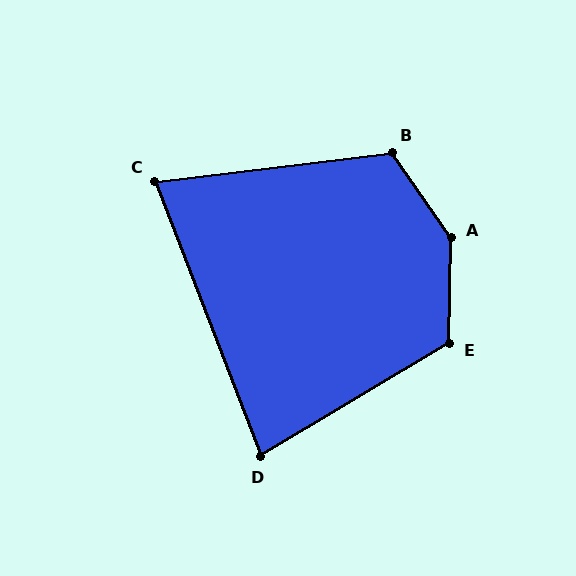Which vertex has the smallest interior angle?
C, at approximately 76 degrees.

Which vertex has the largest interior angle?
A, at approximately 144 degrees.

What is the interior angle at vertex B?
Approximately 118 degrees (obtuse).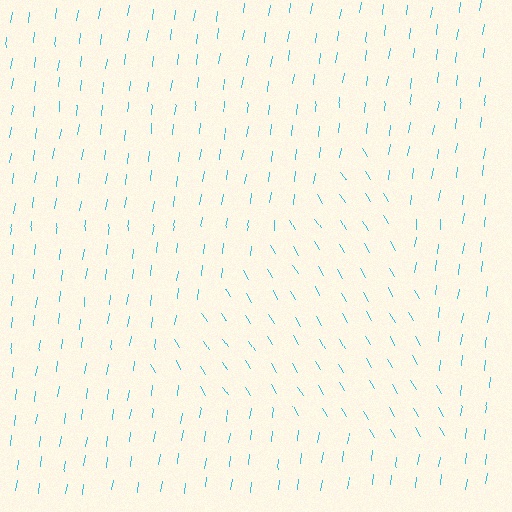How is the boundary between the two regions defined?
The boundary is defined purely by a change in line orientation (approximately 39 degrees difference). All lines are the same color and thickness.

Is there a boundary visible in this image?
Yes, there is a texture boundary formed by a change in line orientation.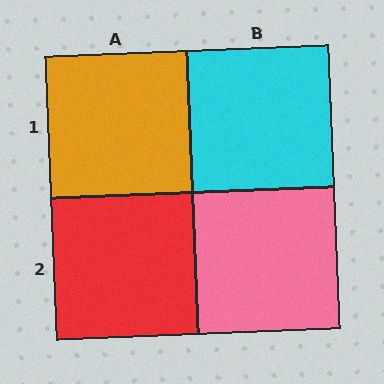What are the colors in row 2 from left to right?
Red, pink.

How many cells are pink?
1 cell is pink.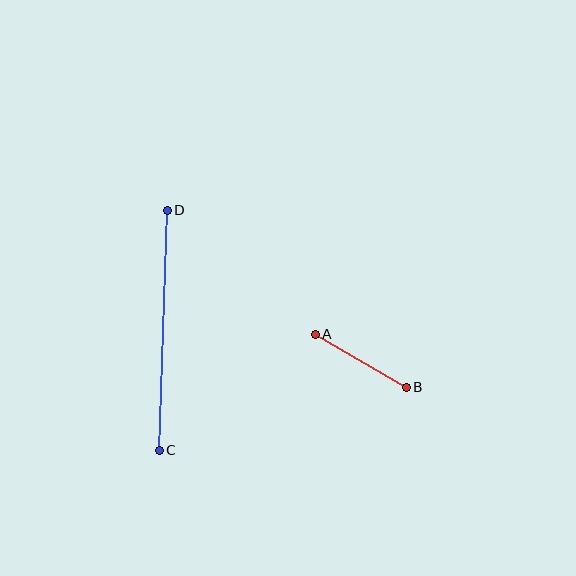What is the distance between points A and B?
The distance is approximately 105 pixels.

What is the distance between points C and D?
The distance is approximately 240 pixels.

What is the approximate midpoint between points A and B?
The midpoint is at approximately (361, 361) pixels.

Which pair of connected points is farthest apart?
Points C and D are farthest apart.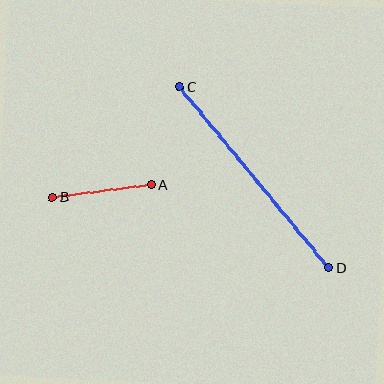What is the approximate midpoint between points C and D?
The midpoint is at approximately (254, 177) pixels.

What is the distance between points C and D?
The distance is approximately 234 pixels.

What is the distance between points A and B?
The distance is approximately 100 pixels.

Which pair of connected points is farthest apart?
Points C and D are farthest apart.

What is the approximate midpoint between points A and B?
The midpoint is at approximately (102, 191) pixels.